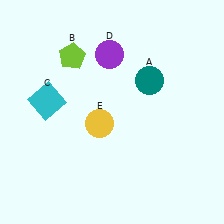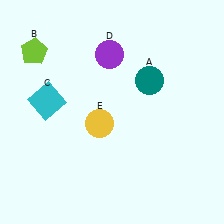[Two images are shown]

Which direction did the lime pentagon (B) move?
The lime pentagon (B) moved left.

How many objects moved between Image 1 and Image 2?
1 object moved between the two images.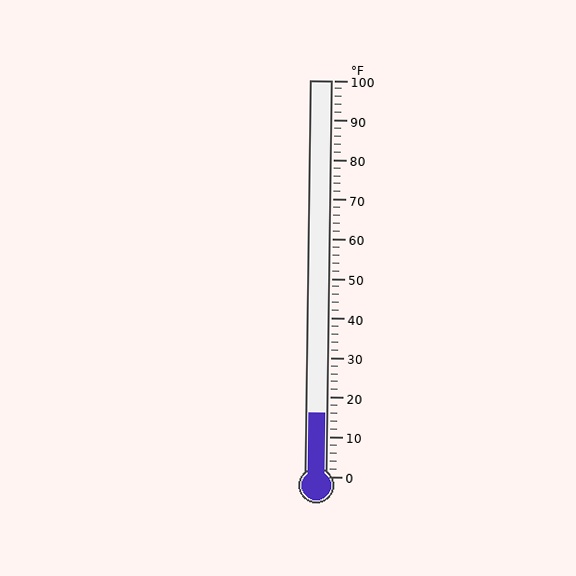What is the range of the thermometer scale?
The thermometer scale ranges from 0°F to 100°F.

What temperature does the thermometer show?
The thermometer shows approximately 16°F.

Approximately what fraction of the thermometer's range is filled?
The thermometer is filled to approximately 15% of its range.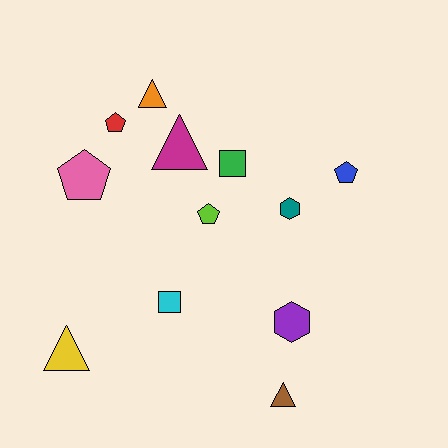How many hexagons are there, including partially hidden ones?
There are 2 hexagons.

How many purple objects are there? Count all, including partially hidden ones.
There is 1 purple object.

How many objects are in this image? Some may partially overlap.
There are 12 objects.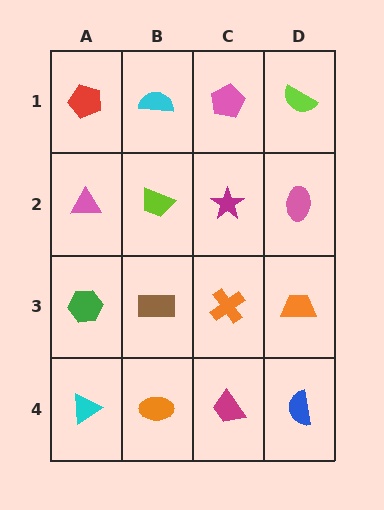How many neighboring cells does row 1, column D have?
2.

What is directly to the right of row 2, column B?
A magenta star.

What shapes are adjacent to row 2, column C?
A pink pentagon (row 1, column C), an orange cross (row 3, column C), a lime trapezoid (row 2, column B), a pink ellipse (row 2, column D).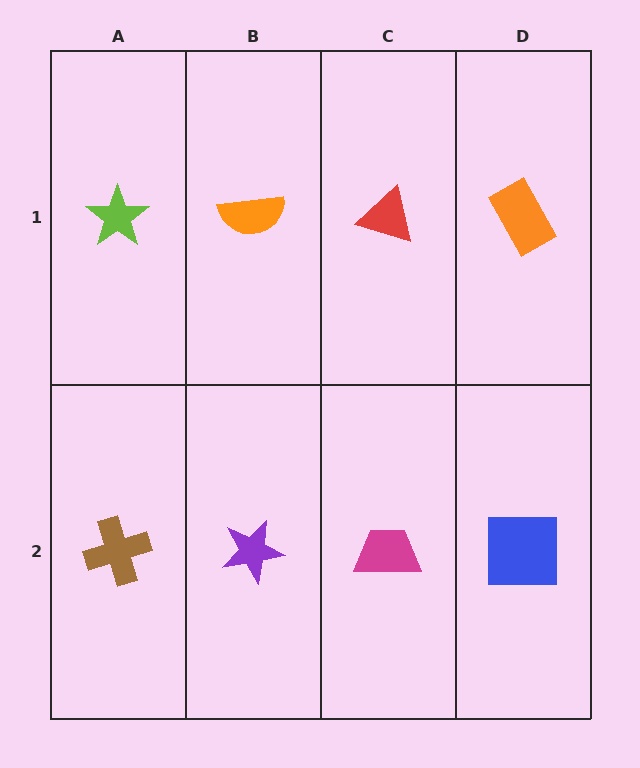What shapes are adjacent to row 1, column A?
A brown cross (row 2, column A), an orange semicircle (row 1, column B).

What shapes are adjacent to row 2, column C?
A red triangle (row 1, column C), a purple star (row 2, column B), a blue square (row 2, column D).